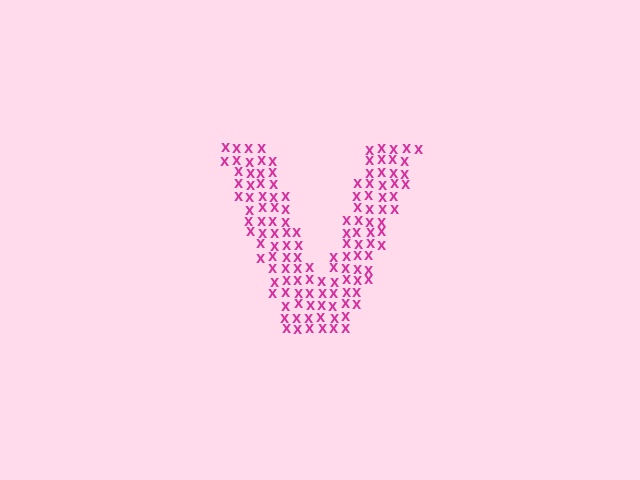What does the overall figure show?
The overall figure shows the letter V.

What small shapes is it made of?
It is made of small letter X's.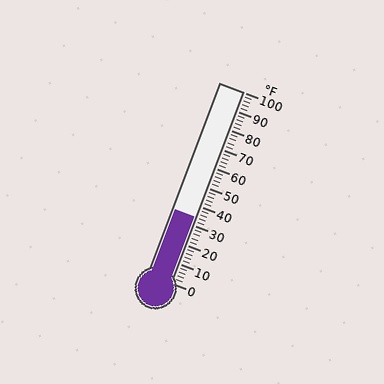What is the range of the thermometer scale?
The thermometer scale ranges from 0°F to 100°F.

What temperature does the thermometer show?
The thermometer shows approximately 34°F.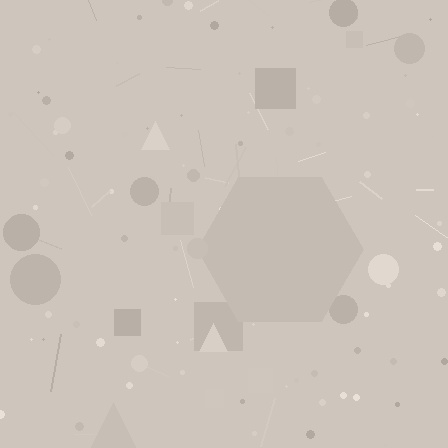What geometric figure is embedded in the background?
A hexagon is embedded in the background.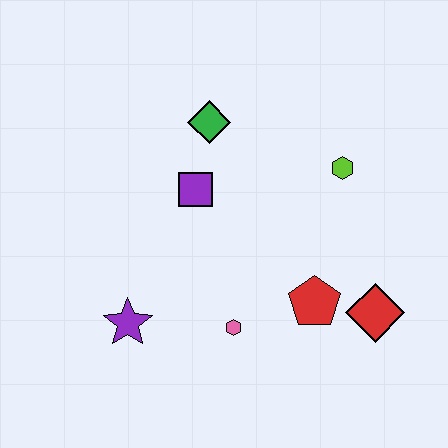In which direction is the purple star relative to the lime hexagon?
The purple star is to the left of the lime hexagon.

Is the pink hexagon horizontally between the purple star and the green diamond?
No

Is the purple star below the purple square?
Yes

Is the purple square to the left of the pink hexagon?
Yes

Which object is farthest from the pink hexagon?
The green diamond is farthest from the pink hexagon.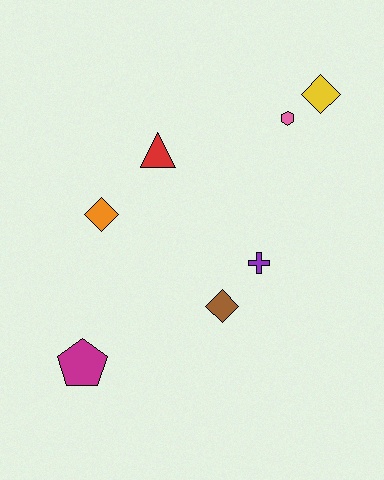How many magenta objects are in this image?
There is 1 magenta object.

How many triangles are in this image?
There is 1 triangle.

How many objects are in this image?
There are 7 objects.